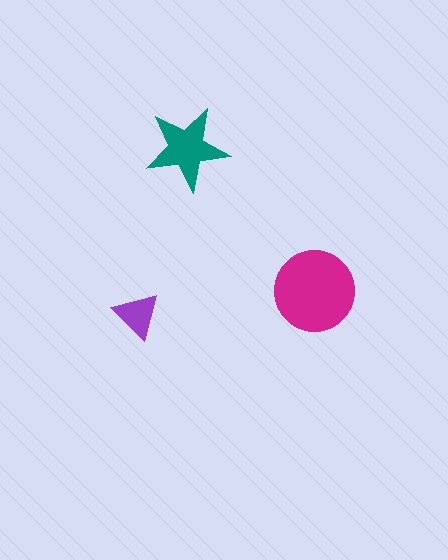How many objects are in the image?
There are 3 objects in the image.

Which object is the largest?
The magenta circle.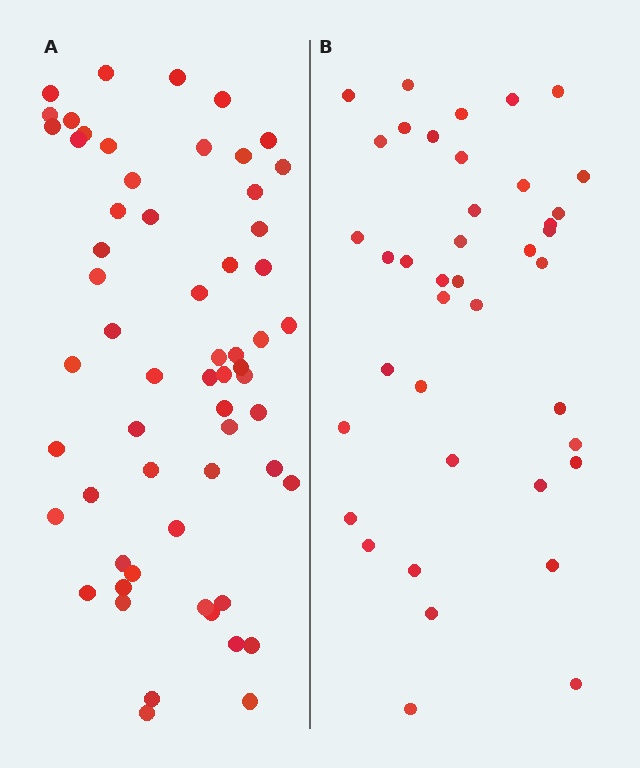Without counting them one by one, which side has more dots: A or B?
Region A (the left region) has more dots.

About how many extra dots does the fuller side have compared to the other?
Region A has approximately 20 more dots than region B.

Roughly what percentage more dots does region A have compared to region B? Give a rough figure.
About 50% more.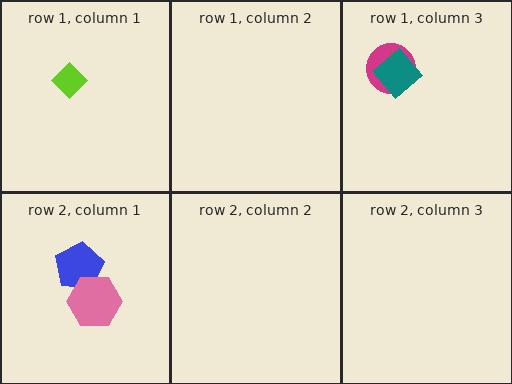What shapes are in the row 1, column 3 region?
The magenta circle, the brown arrow, the teal diamond.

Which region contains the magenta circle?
The row 1, column 3 region.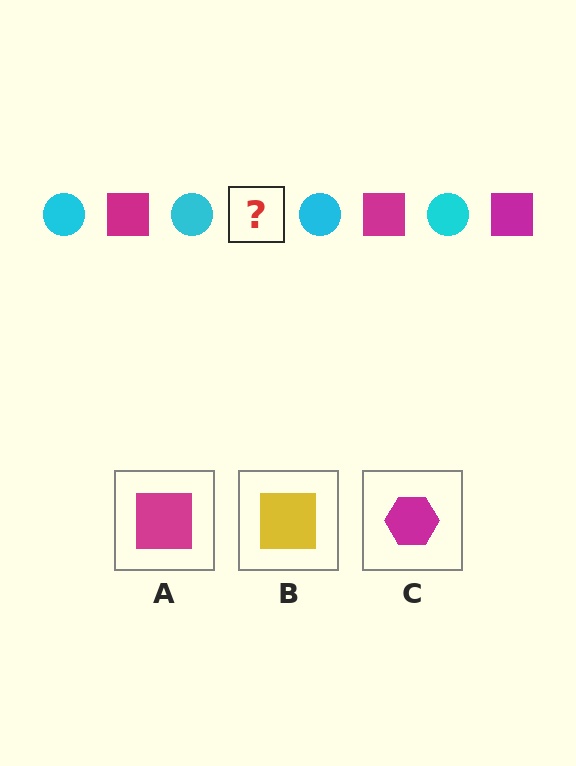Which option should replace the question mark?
Option A.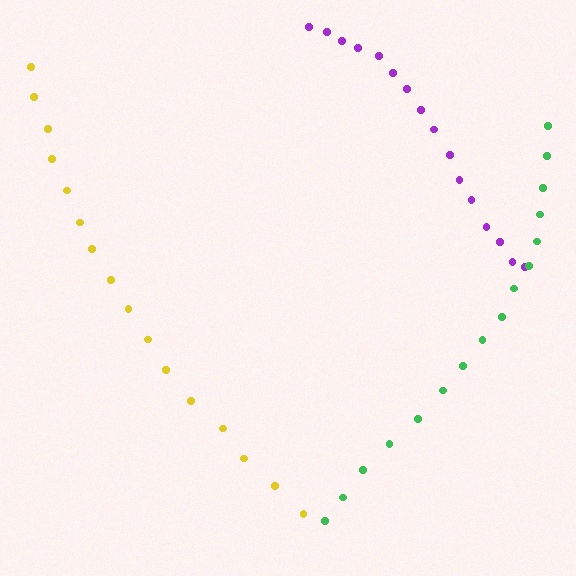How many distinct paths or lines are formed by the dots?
There are 3 distinct paths.